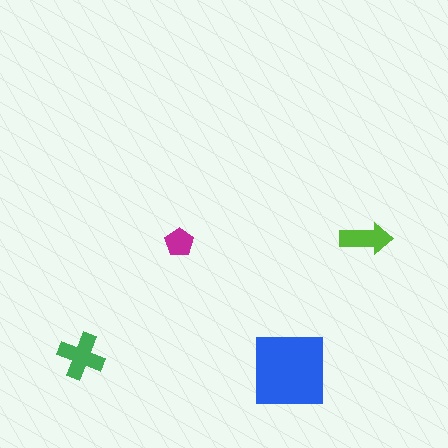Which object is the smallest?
The magenta pentagon.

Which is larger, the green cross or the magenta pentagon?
The green cross.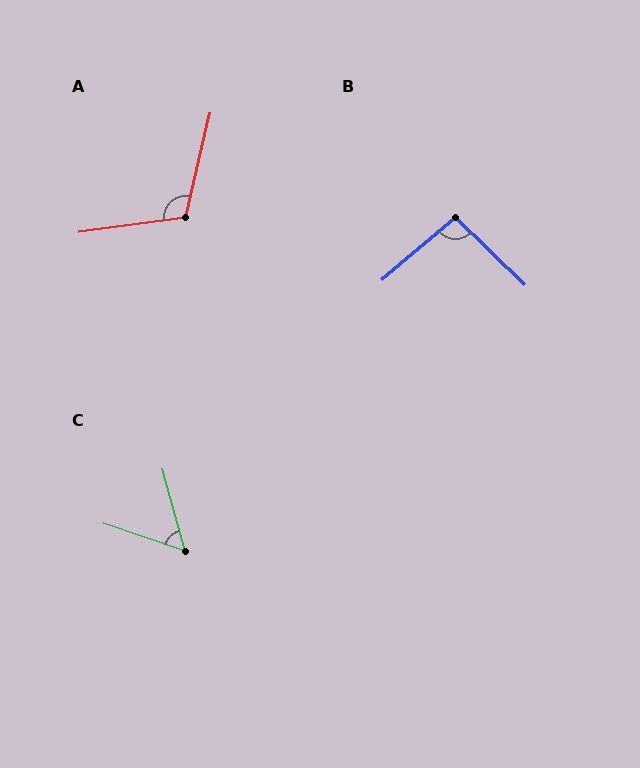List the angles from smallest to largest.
C (56°), B (95°), A (111°).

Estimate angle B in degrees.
Approximately 95 degrees.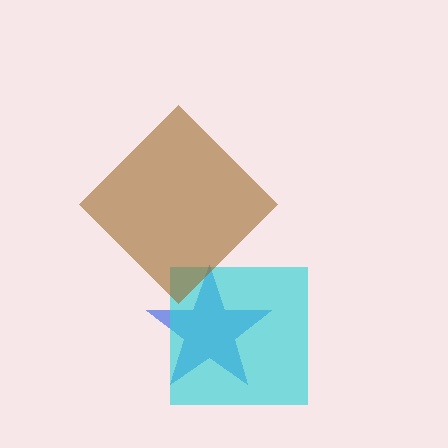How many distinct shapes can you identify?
There are 3 distinct shapes: a blue star, a cyan square, a brown diamond.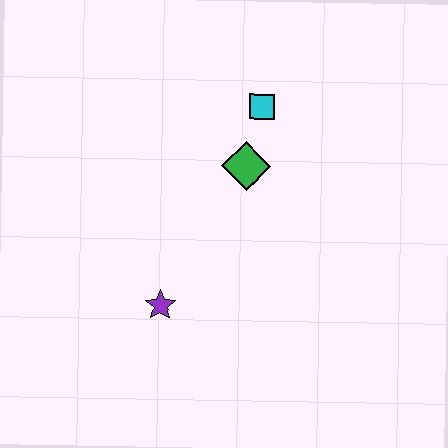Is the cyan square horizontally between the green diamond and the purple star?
No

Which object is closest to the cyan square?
The green diamond is closest to the cyan square.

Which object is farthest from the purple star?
The cyan square is farthest from the purple star.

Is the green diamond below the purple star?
No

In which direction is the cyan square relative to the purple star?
The cyan square is above the purple star.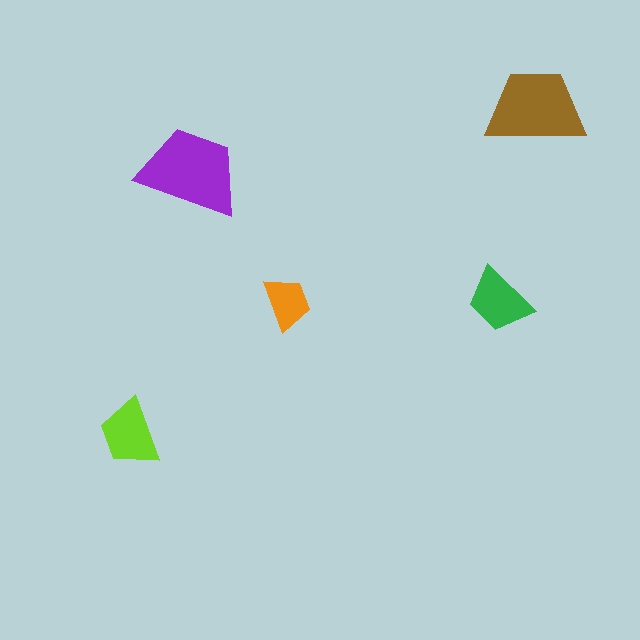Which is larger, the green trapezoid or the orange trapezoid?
The green one.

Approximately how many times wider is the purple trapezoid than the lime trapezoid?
About 1.5 times wider.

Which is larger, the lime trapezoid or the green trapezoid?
The lime one.